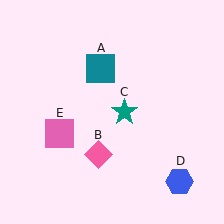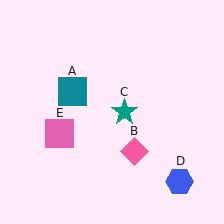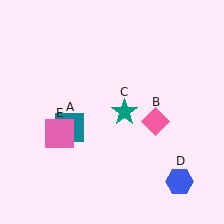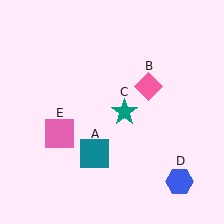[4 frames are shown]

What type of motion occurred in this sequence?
The teal square (object A), pink diamond (object B) rotated counterclockwise around the center of the scene.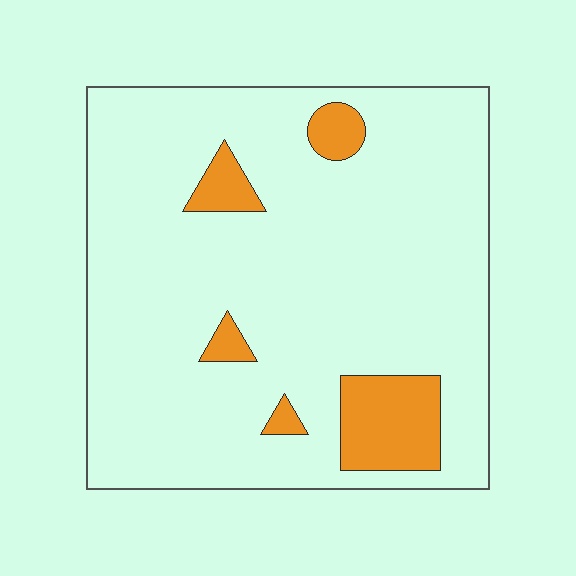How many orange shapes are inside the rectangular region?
5.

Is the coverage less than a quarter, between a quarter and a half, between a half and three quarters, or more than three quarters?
Less than a quarter.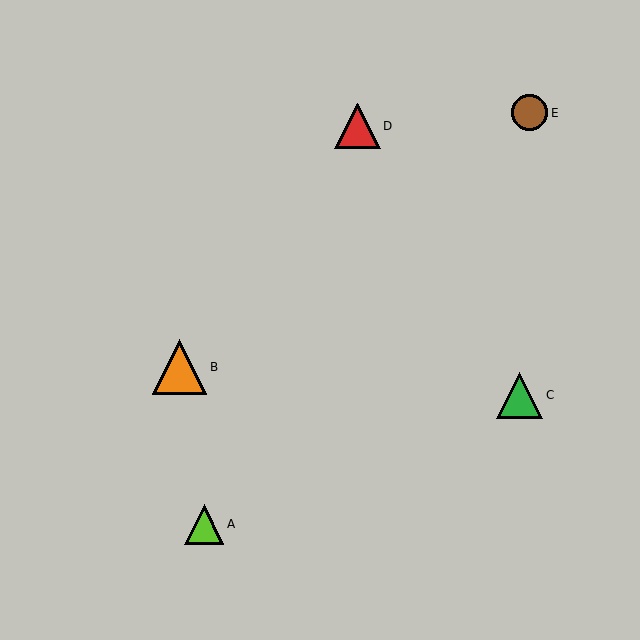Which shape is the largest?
The orange triangle (labeled B) is the largest.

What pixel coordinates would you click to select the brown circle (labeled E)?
Click at (530, 113) to select the brown circle E.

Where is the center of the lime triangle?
The center of the lime triangle is at (204, 524).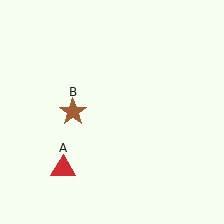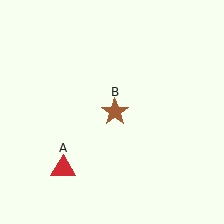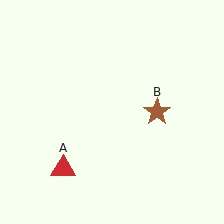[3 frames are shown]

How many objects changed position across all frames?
1 object changed position: brown star (object B).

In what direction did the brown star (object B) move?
The brown star (object B) moved right.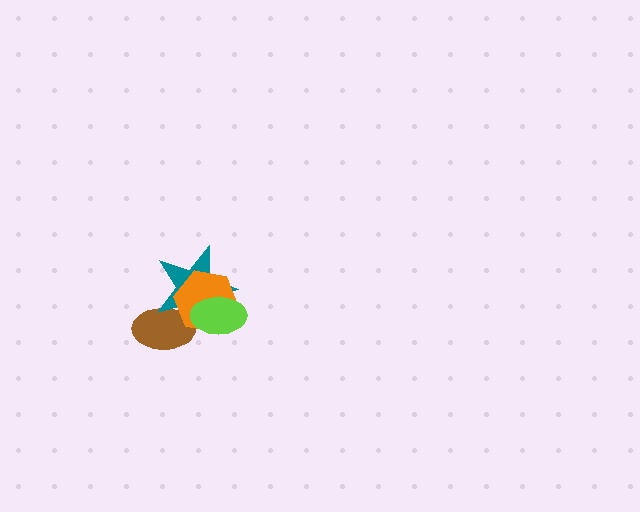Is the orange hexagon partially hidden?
Yes, it is partially covered by another shape.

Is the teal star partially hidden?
Yes, it is partially covered by another shape.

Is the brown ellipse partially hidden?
Yes, it is partially covered by another shape.